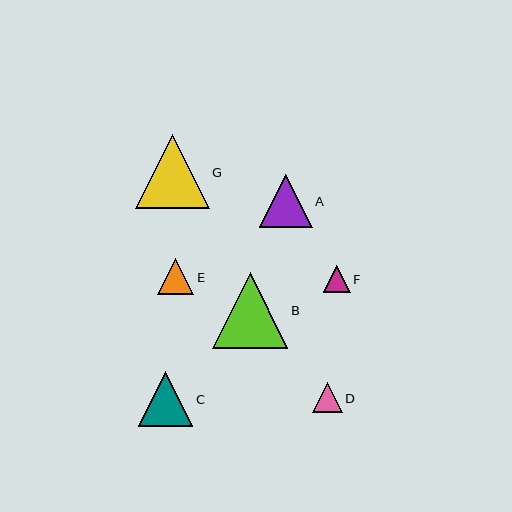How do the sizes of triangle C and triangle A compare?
Triangle C and triangle A are approximately the same size.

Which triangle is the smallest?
Triangle F is the smallest with a size of approximately 26 pixels.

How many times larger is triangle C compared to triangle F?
Triangle C is approximately 2.1 times the size of triangle F.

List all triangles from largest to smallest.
From largest to smallest: B, G, C, A, E, D, F.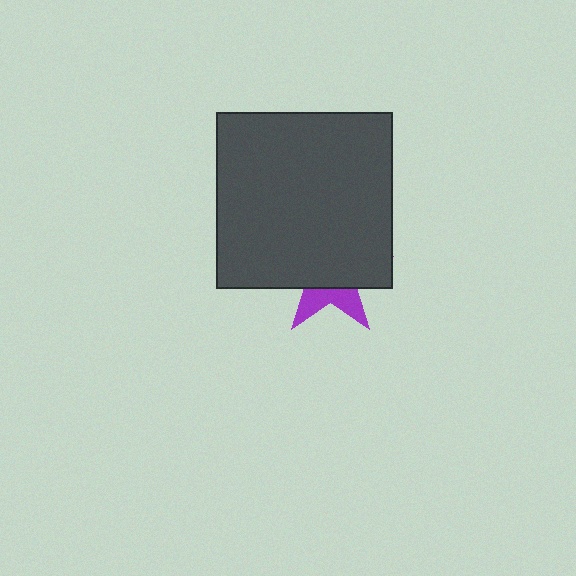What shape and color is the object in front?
The object in front is a dark gray square.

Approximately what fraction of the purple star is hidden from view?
Roughly 69% of the purple star is hidden behind the dark gray square.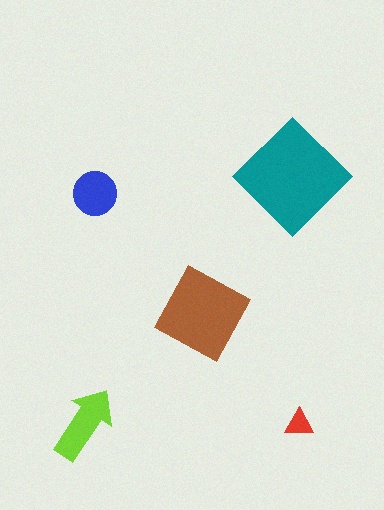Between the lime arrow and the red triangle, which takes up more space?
The lime arrow.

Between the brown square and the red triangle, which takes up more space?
The brown square.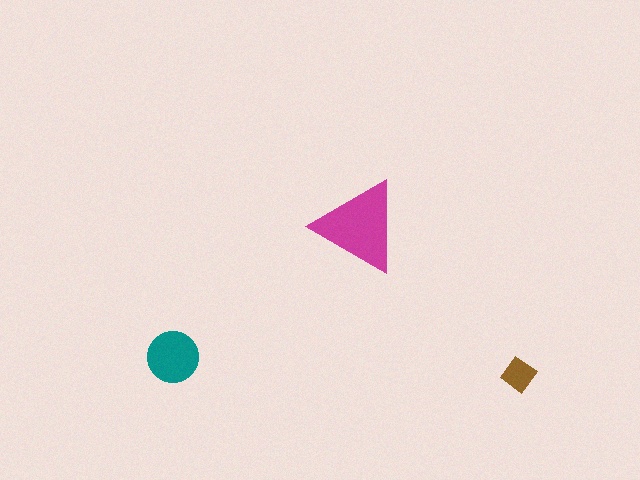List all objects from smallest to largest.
The brown diamond, the teal circle, the magenta triangle.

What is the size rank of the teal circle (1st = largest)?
2nd.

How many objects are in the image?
There are 3 objects in the image.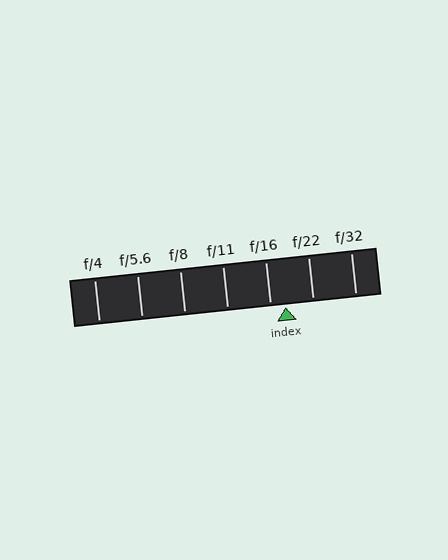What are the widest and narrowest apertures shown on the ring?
The widest aperture shown is f/4 and the narrowest is f/32.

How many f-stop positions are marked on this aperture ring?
There are 7 f-stop positions marked.